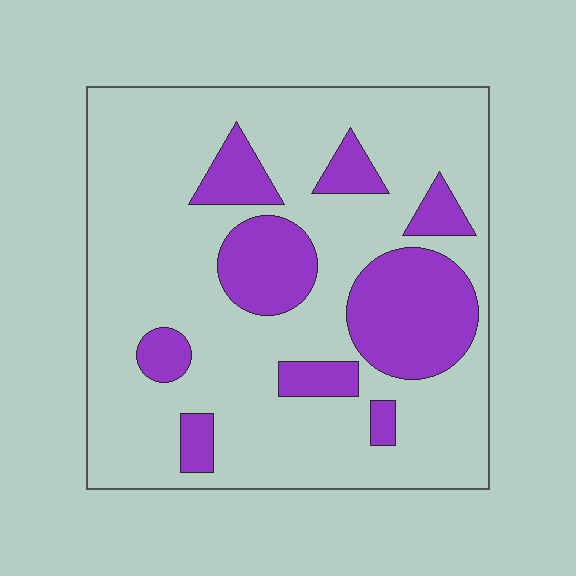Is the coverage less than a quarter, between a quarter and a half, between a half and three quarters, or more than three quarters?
Less than a quarter.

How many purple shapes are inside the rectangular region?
9.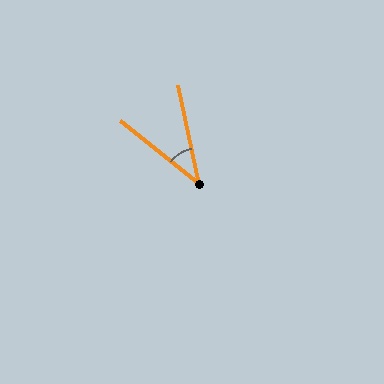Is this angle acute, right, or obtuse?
It is acute.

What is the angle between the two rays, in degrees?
Approximately 40 degrees.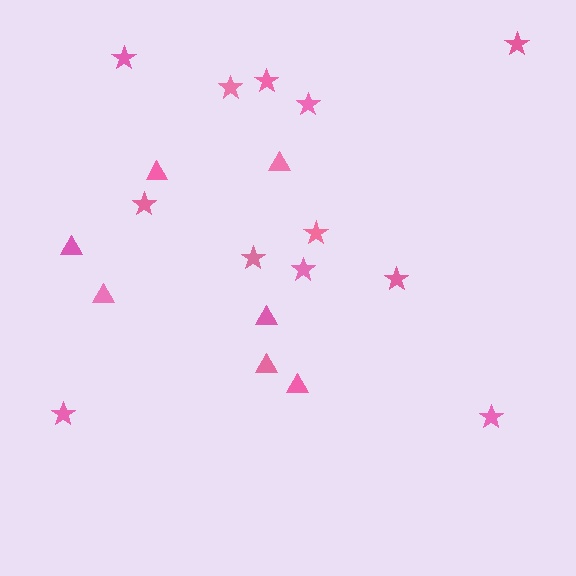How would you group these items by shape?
There are 2 groups: one group of triangles (7) and one group of stars (12).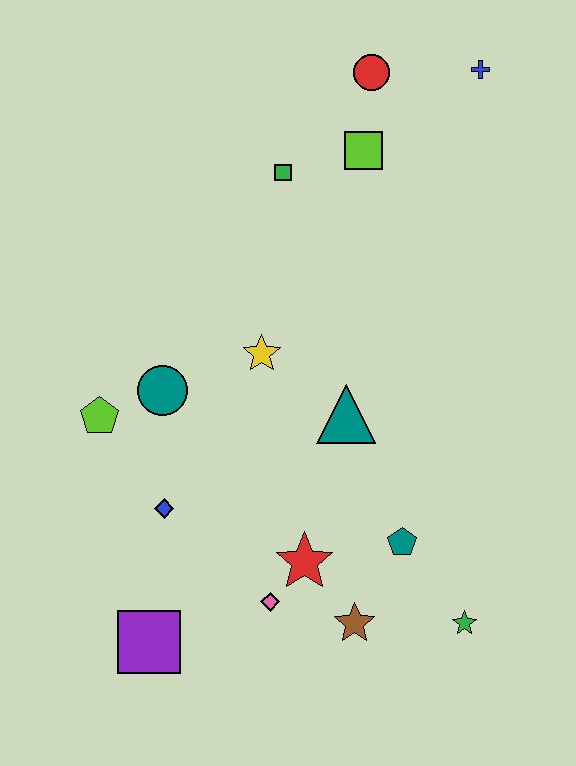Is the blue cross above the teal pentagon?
Yes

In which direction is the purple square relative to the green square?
The purple square is below the green square.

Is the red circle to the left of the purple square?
No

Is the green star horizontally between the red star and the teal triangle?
No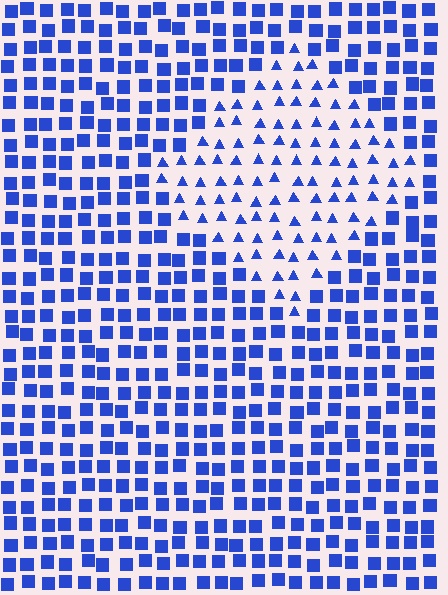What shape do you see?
I see a diamond.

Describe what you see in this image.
The image is filled with small blue elements arranged in a uniform grid. A diamond-shaped region contains triangles, while the surrounding area contains squares. The boundary is defined purely by the change in element shape.